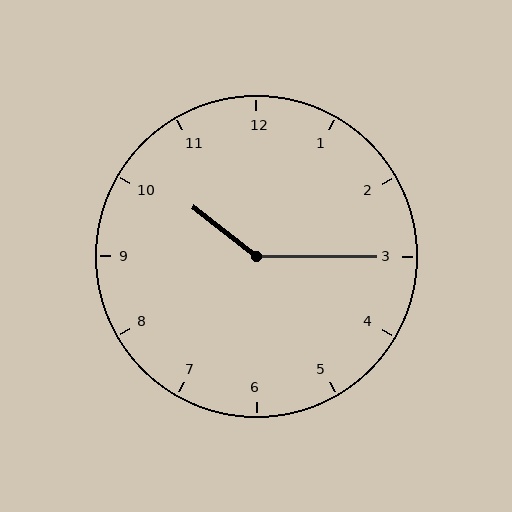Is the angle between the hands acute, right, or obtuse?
It is obtuse.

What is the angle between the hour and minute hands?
Approximately 142 degrees.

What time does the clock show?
10:15.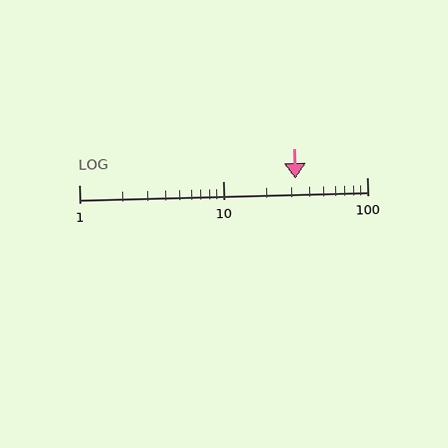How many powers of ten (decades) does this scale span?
The scale spans 2 decades, from 1 to 100.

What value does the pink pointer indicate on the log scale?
The pointer indicates approximately 32.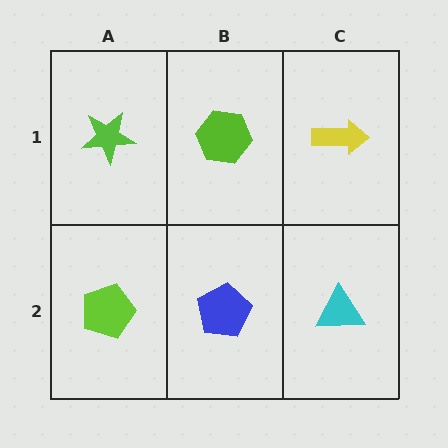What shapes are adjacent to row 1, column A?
A lime pentagon (row 2, column A), a lime hexagon (row 1, column B).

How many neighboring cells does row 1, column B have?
3.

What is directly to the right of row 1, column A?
A lime hexagon.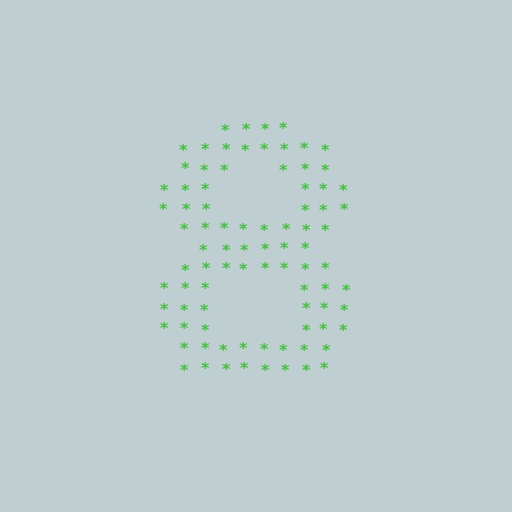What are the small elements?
The small elements are asterisks.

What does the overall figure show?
The overall figure shows the digit 8.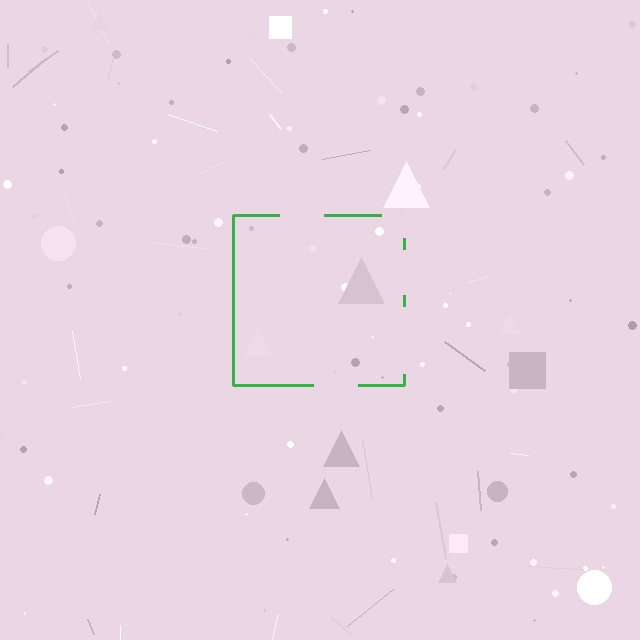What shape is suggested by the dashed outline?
The dashed outline suggests a square.